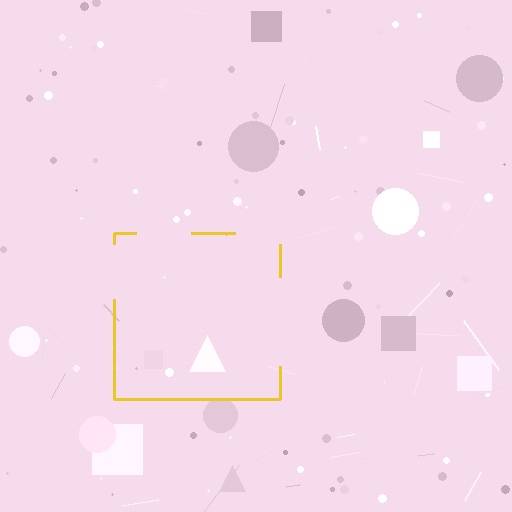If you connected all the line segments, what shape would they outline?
They would outline a square.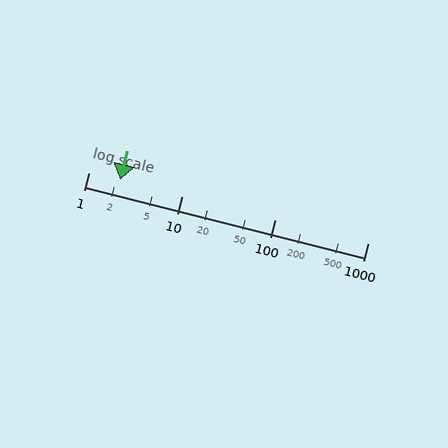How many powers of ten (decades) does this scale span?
The scale spans 3 decades, from 1 to 1000.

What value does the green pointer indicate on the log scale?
The pointer indicates approximately 2.2.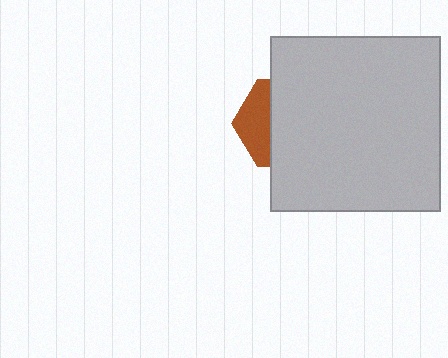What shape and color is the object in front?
The object in front is a light gray rectangle.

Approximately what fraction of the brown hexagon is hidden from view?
Roughly 67% of the brown hexagon is hidden behind the light gray rectangle.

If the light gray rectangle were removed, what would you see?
You would see the complete brown hexagon.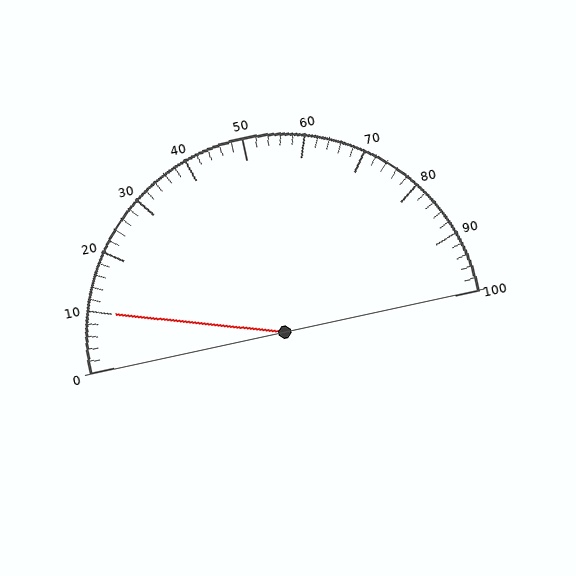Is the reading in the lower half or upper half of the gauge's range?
The reading is in the lower half of the range (0 to 100).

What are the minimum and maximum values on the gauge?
The gauge ranges from 0 to 100.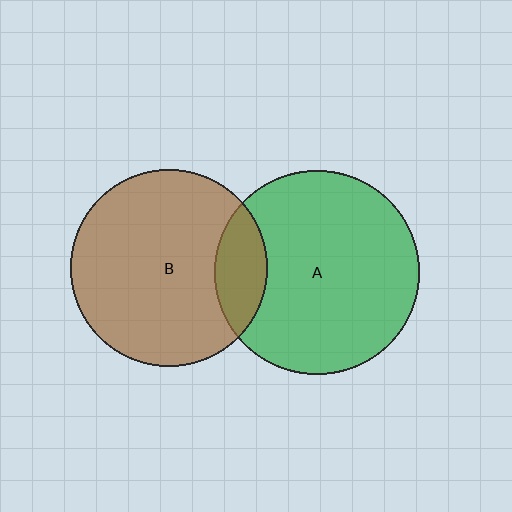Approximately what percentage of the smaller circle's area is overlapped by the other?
Approximately 15%.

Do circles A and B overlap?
Yes.